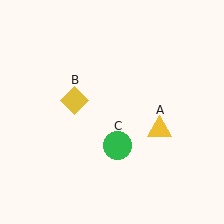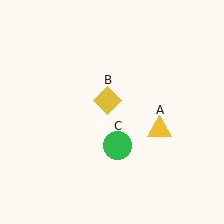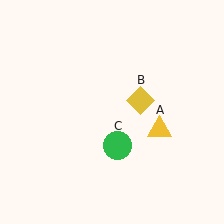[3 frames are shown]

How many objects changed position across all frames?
1 object changed position: yellow diamond (object B).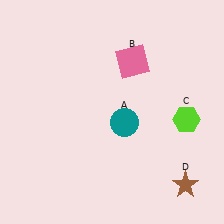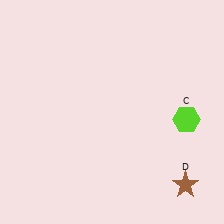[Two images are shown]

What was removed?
The pink square (B), the teal circle (A) were removed in Image 2.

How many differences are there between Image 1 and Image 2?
There are 2 differences between the two images.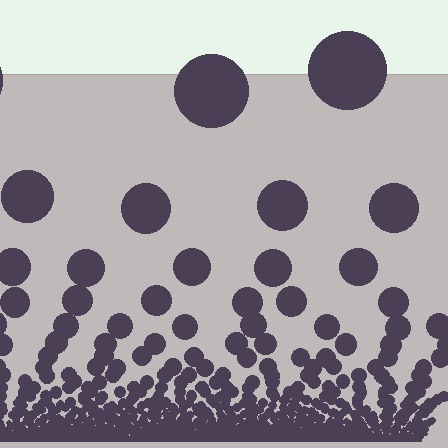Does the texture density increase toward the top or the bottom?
Density increases toward the bottom.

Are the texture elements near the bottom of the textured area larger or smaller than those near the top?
Smaller. The gradient is inverted — elements near the bottom are smaller and denser.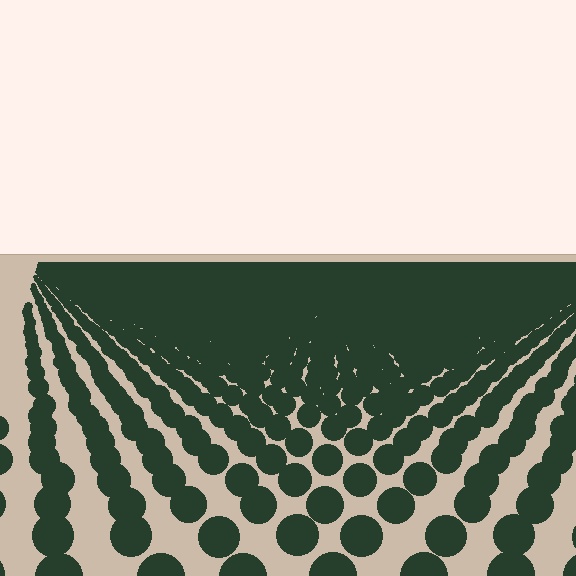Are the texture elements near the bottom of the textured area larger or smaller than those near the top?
Larger. Near the bottom, elements are closer to the viewer and appear at a bigger on-screen size.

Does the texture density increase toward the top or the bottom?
Density increases toward the top.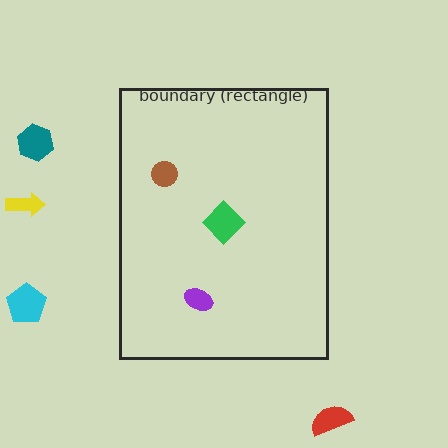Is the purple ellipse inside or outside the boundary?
Inside.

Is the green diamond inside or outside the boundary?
Inside.